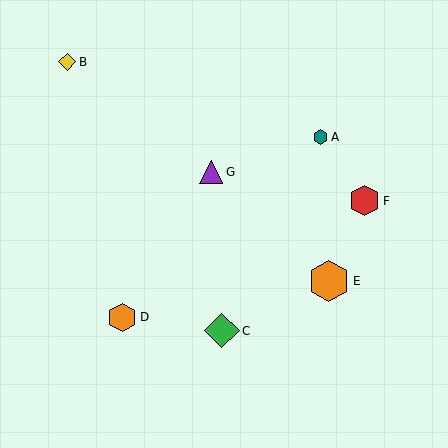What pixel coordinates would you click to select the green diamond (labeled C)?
Click at (222, 331) to select the green diamond C.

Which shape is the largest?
The orange hexagon (labeled E) is the largest.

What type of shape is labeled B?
Shape B is a yellow diamond.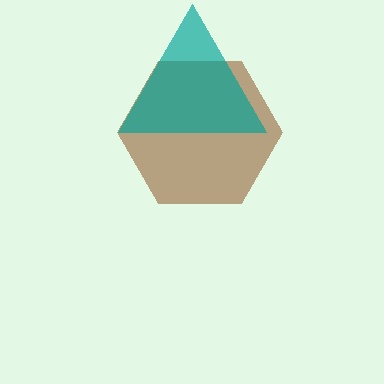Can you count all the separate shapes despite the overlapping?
Yes, there are 2 separate shapes.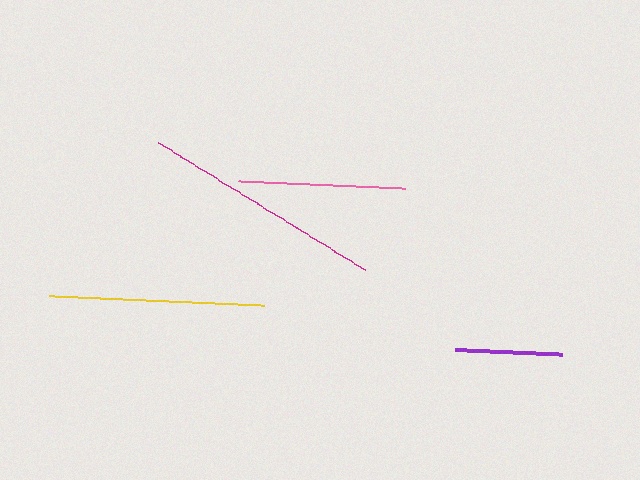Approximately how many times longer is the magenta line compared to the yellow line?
The magenta line is approximately 1.1 times the length of the yellow line.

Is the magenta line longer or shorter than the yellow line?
The magenta line is longer than the yellow line.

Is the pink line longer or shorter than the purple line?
The pink line is longer than the purple line.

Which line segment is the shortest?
The purple line is the shortest at approximately 107 pixels.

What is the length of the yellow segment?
The yellow segment is approximately 215 pixels long.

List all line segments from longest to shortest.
From longest to shortest: magenta, yellow, pink, purple.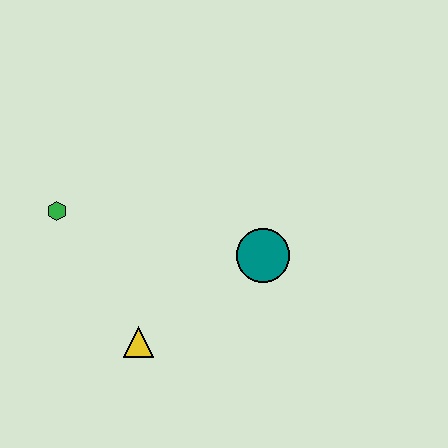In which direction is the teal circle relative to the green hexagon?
The teal circle is to the right of the green hexagon.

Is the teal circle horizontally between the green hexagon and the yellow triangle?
No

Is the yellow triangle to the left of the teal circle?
Yes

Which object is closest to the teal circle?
The yellow triangle is closest to the teal circle.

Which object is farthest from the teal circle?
The green hexagon is farthest from the teal circle.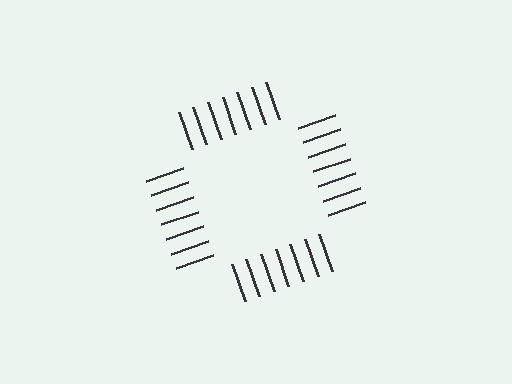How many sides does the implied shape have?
4 sides — the line-ends trace a square.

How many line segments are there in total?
28 — 7 along each of the 4 edges.